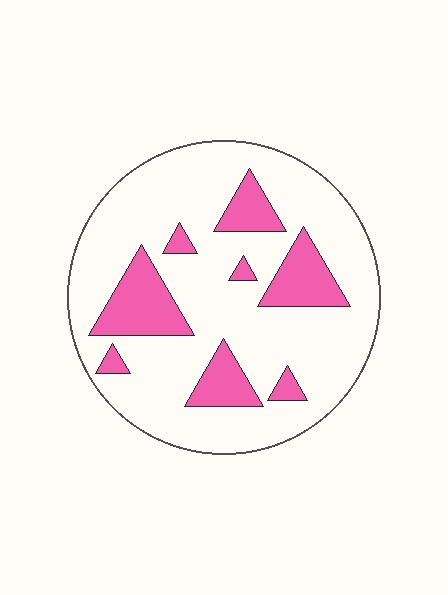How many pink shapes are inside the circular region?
8.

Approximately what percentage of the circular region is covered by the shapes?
Approximately 20%.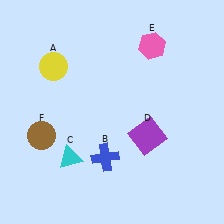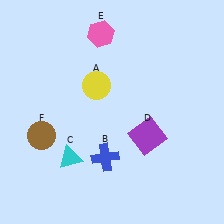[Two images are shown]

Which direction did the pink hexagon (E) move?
The pink hexagon (E) moved left.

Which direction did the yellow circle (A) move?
The yellow circle (A) moved right.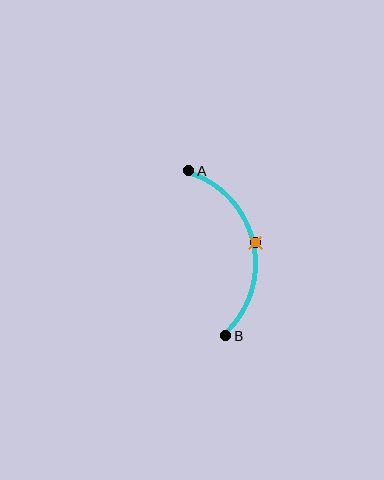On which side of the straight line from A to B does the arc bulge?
The arc bulges to the right of the straight line connecting A and B.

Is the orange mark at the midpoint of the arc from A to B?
Yes. The orange mark lies on the arc at equal arc-length from both A and B — it is the arc midpoint.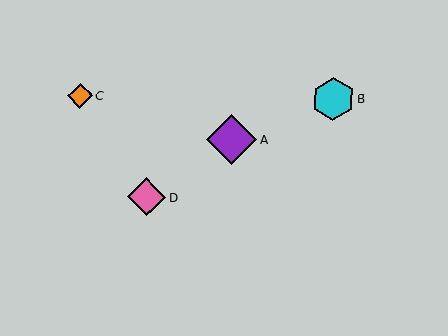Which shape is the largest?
The purple diamond (labeled A) is the largest.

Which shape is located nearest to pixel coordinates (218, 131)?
The purple diamond (labeled A) at (232, 140) is nearest to that location.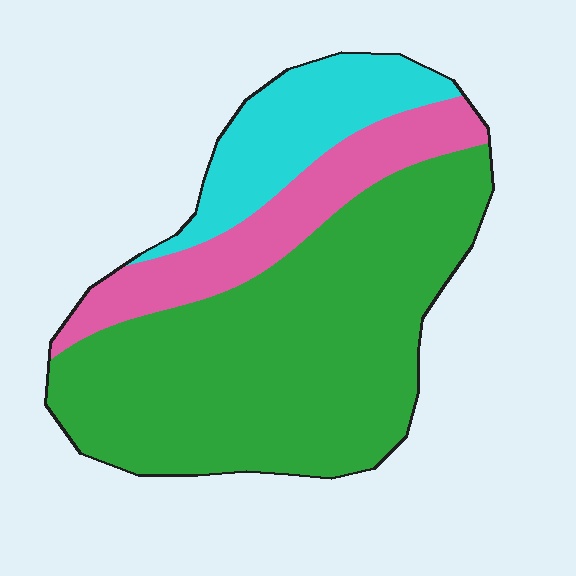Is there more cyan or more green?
Green.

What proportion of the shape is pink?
Pink takes up between a sixth and a third of the shape.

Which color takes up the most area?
Green, at roughly 65%.